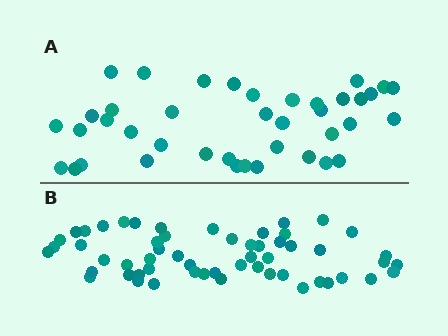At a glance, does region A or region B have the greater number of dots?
Region B (the bottom region) has more dots.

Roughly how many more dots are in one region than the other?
Region B has approximately 15 more dots than region A.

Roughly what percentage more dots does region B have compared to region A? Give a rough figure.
About 40% more.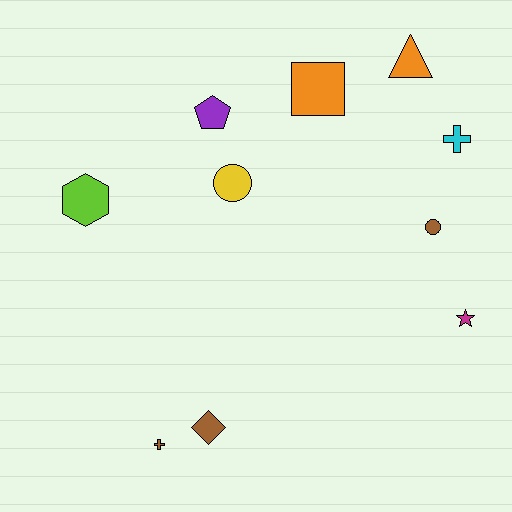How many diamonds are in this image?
There is 1 diamond.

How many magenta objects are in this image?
There is 1 magenta object.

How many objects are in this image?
There are 10 objects.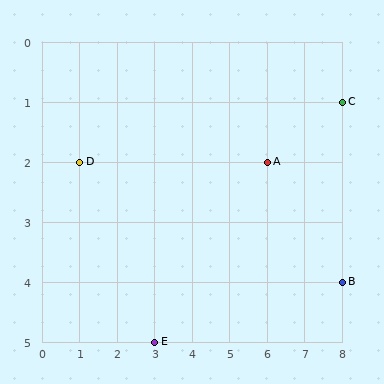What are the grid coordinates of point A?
Point A is at grid coordinates (6, 2).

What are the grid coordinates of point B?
Point B is at grid coordinates (8, 4).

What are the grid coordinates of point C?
Point C is at grid coordinates (8, 1).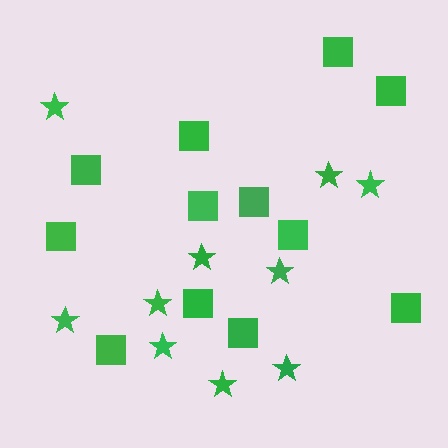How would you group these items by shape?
There are 2 groups: one group of stars (10) and one group of squares (12).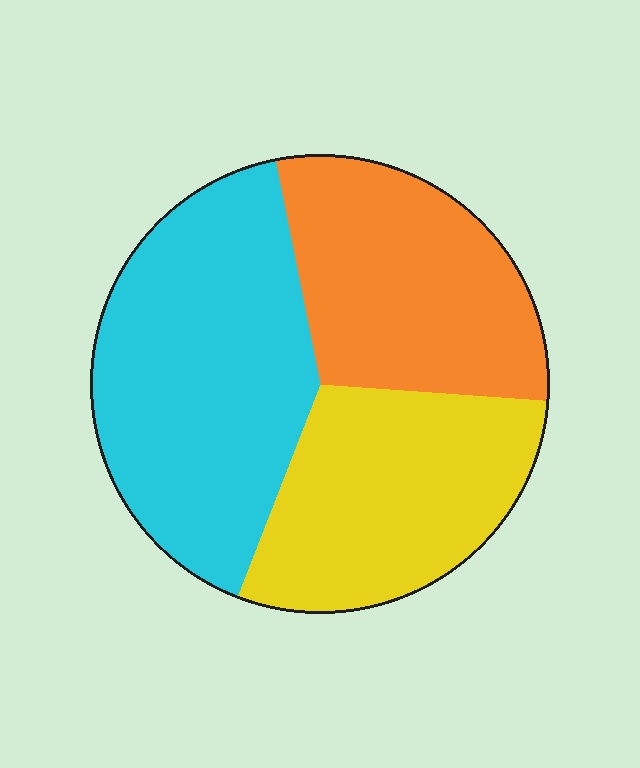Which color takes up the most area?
Cyan, at roughly 40%.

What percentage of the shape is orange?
Orange covers about 30% of the shape.